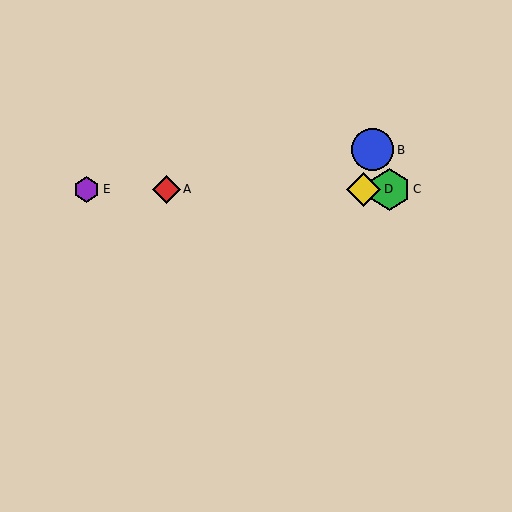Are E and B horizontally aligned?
No, E is at y≈189 and B is at y≈150.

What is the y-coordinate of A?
Object A is at y≈189.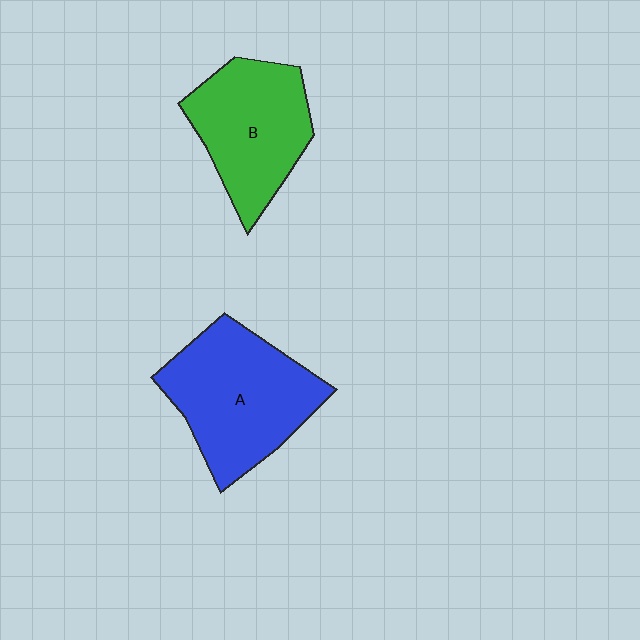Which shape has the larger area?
Shape A (blue).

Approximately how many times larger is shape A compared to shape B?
Approximately 1.2 times.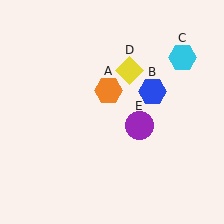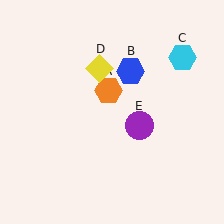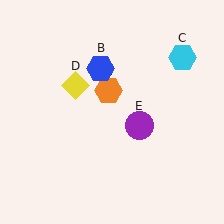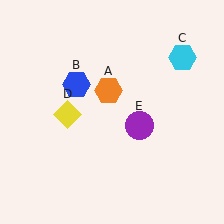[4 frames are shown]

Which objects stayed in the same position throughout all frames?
Orange hexagon (object A) and cyan hexagon (object C) and purple circle (object E) remained stationary.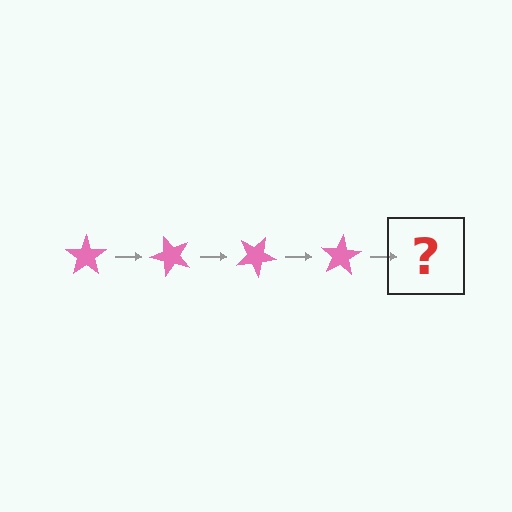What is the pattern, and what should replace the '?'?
The pattern is that the star rotates 50 degrees each step. The '?' should be a pink star rotated 200 degrees.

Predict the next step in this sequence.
The next step is a pink star rotated 200 degrees.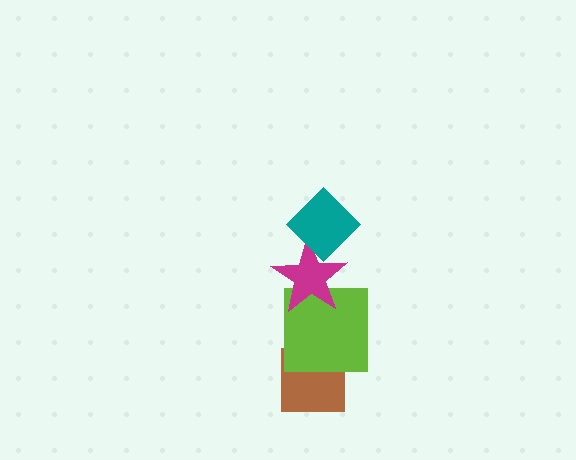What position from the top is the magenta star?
The magenta star is 2nd from the top.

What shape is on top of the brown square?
The lime square is on top of the brown square.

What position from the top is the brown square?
The brown square is 4th from the top.